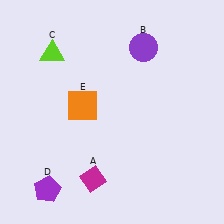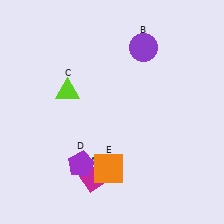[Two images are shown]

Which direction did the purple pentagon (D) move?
The purple pentagon (D) moved right.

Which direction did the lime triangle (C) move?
The lime triangle (C) moved down.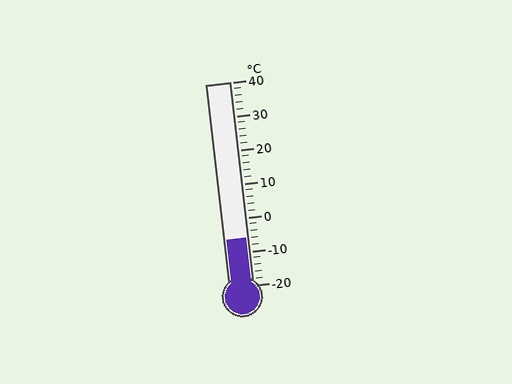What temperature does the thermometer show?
The thermometer shows approximately -6°C.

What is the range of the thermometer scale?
The thermometer scale ranges from -20°C to 40°C.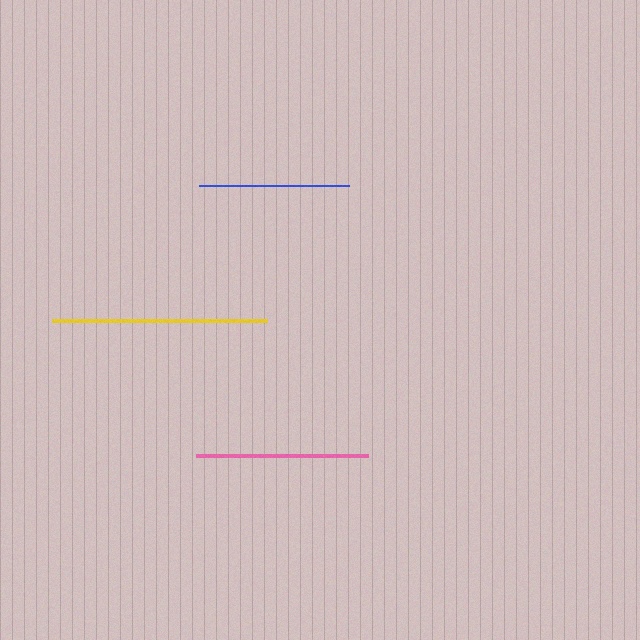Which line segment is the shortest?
The blue line is the shortest at approximately 150 pixels.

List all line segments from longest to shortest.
From longest to shortest: yellow, pink, blue.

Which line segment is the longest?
The yellow line is the longest at approximately 215 pixels.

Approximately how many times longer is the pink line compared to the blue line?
The pink line is approximately 1.1 times the length of the blue line.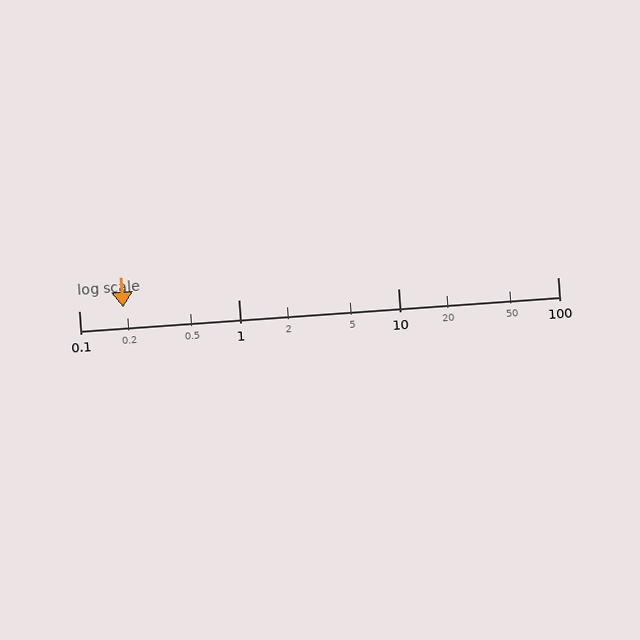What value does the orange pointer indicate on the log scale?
The pointer indicates approximately 0.19.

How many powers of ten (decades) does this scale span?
The scale spans 3 decades, from 0.1 to 100.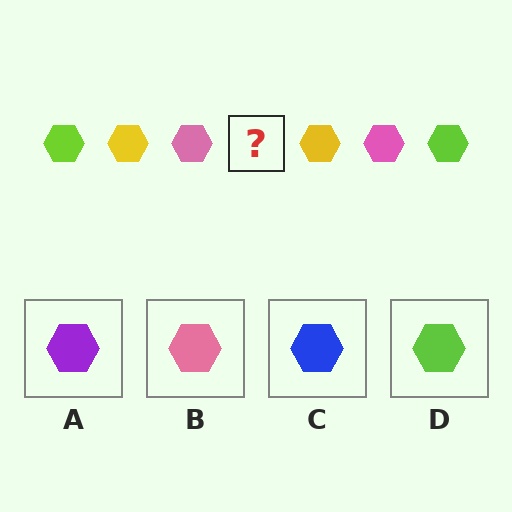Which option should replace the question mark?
Option D.